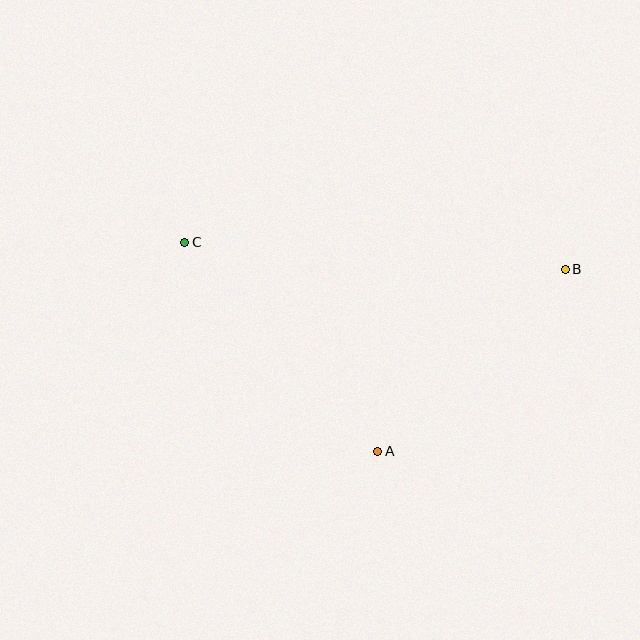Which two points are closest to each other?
Points A and B are closest to each other.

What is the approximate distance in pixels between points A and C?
The distance between A and C is approximately 284 pixels.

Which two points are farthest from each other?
Points B and C are farthest from each other.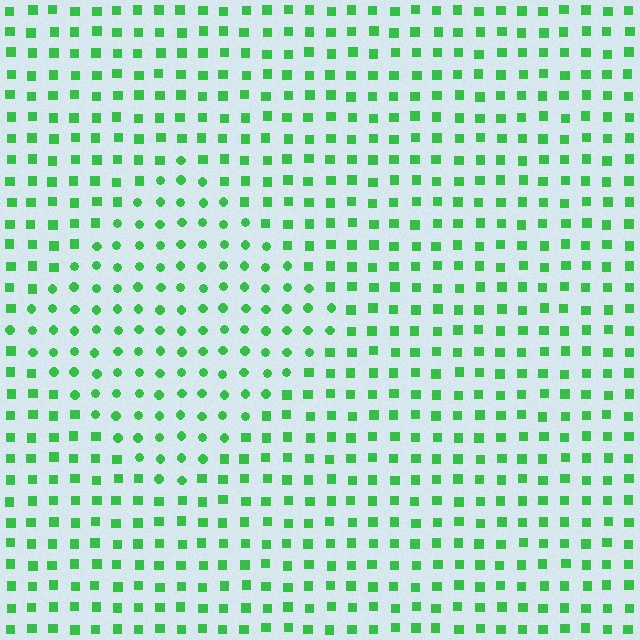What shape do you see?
I see a diamond.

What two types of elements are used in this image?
The image uses circles inside the diamond region and squares outside it.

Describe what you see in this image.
The image is filled with small green elements arranged in a uniform grid. A diamond-shaped region contains circles, while the surrounding area contains squares. The boundary is defined purely by the change in element shape.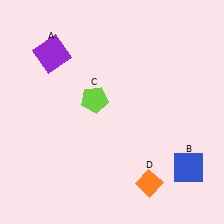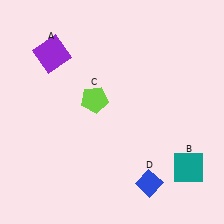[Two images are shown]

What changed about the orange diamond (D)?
In Image 1, D is orange. In Image 2, it changed to blue.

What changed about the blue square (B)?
In Image 1, B is blue. In Image 2, it changed to teal.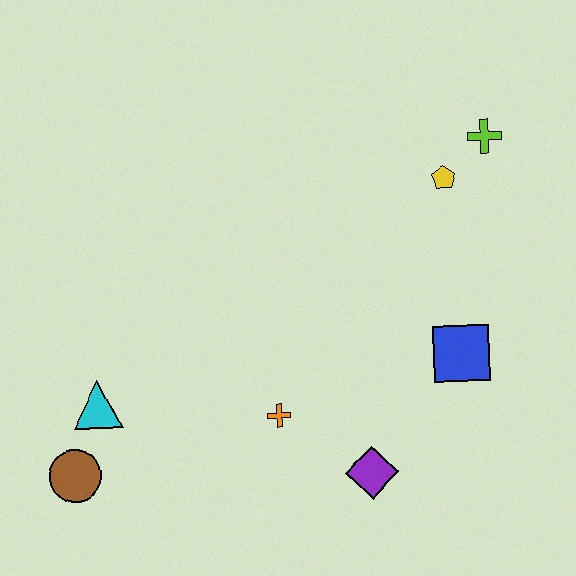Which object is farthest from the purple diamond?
The lime cross is farthest from the purple diamond.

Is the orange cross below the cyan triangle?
Yes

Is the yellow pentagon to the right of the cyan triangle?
Yes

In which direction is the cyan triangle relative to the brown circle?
The cyan triangle is above the brown circle.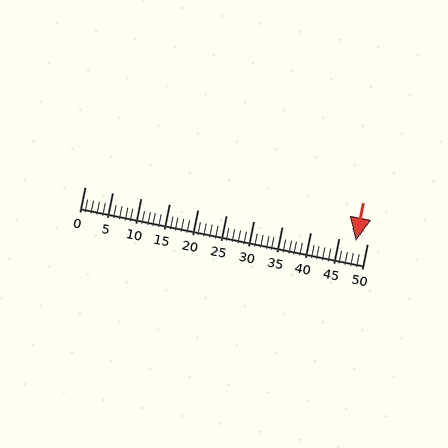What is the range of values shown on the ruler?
The ruler shows values from 0 to 50.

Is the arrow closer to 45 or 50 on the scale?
The arrow is closer to 50.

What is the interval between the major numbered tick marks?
The major tick marks are spaced 5 units apart.